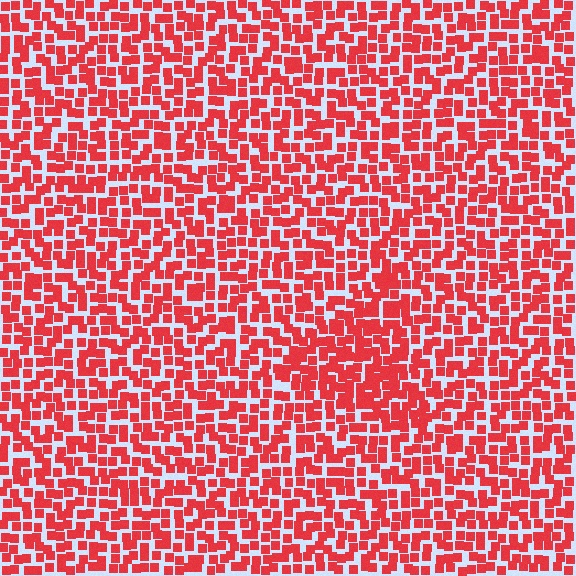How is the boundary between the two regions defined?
The boundary is defined by a change in element density (approximately 1.4x ratio). All elements are the same color, size, and shape.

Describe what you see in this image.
The image contains small red elements arranged at two different densities. A triangle-shaped region is visible where the elements are more densely packed than the surrounding area.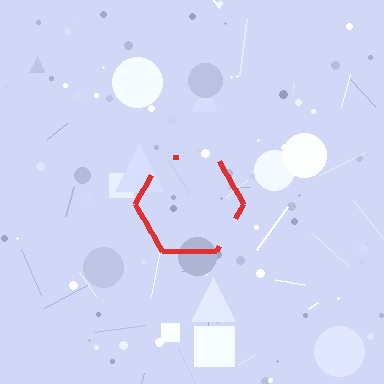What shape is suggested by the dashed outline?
The dashed outline suggests a hexagon.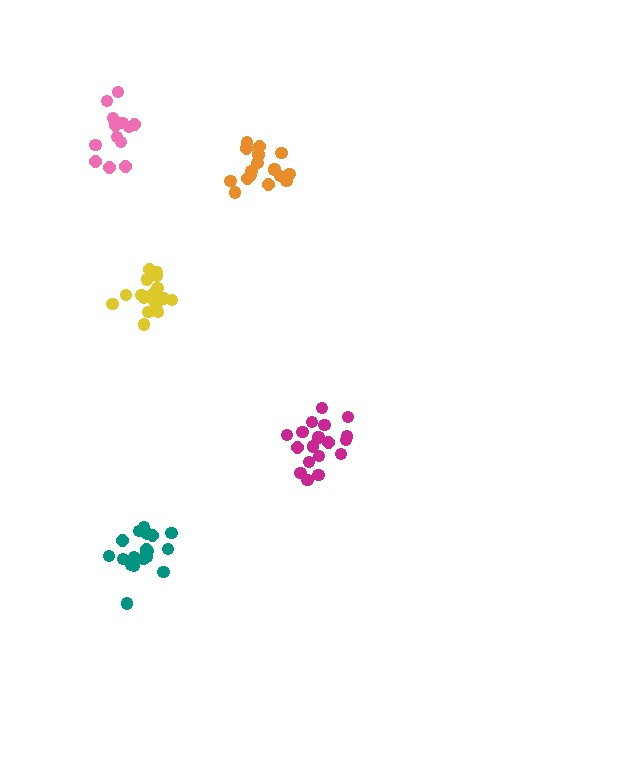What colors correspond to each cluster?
The clusters are colored: pink, orange, magenta, yellow, teal.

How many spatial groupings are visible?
There are 5 spatial groupings.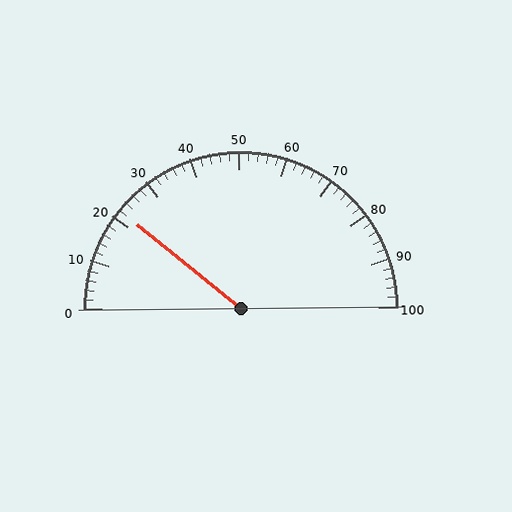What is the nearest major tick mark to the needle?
The nearest major tick mark is 20.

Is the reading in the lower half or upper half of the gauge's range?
The reading is in the lower half of the range (0 to 100).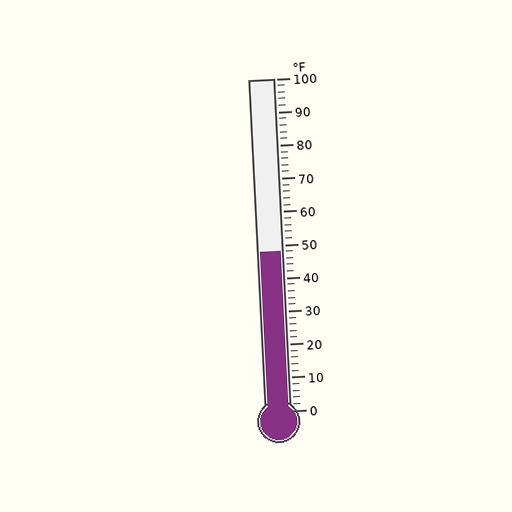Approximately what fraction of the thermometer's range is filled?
The thermometer is filled to approximately 50% of its range.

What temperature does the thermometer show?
The thermometer shows approximately 48°F.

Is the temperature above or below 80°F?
The temperature is below 80°F.